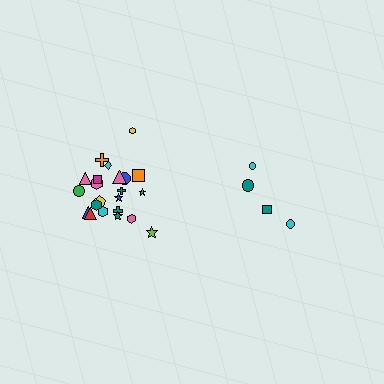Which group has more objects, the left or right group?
The left group.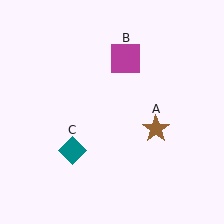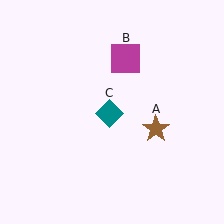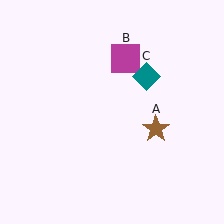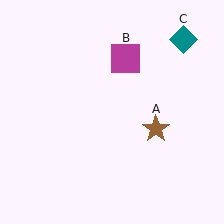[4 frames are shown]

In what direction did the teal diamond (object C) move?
The teal diamond (object C) moved up and to the right.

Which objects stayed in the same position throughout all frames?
Brown star (object A) and magenta square (object B) remained stationary.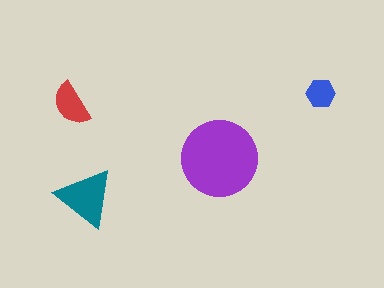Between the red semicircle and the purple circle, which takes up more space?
The purple circle.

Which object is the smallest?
The blue hexagon.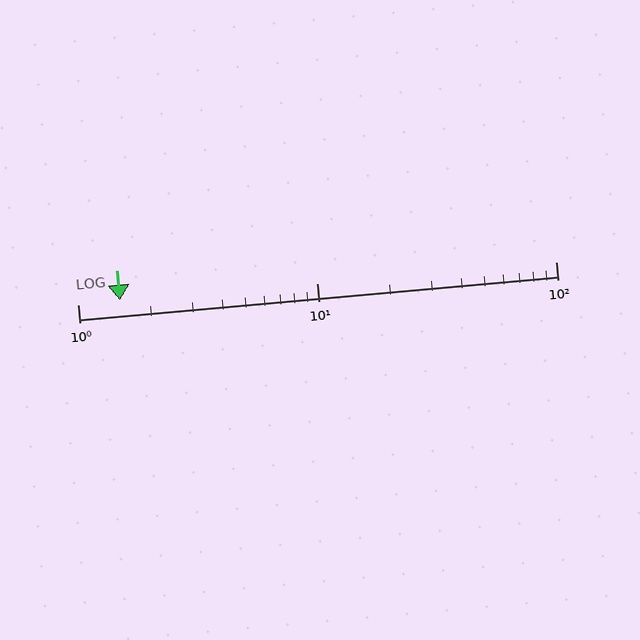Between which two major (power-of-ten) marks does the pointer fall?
The pointer is between 1 and 10.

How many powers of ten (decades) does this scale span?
The scale spans 2 decades, from 1 to 100.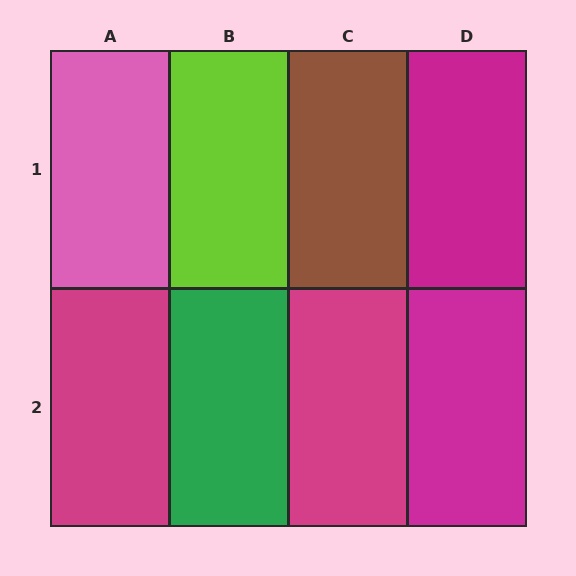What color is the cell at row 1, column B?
Lime.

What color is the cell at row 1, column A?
Pink.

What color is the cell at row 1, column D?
Magenta.